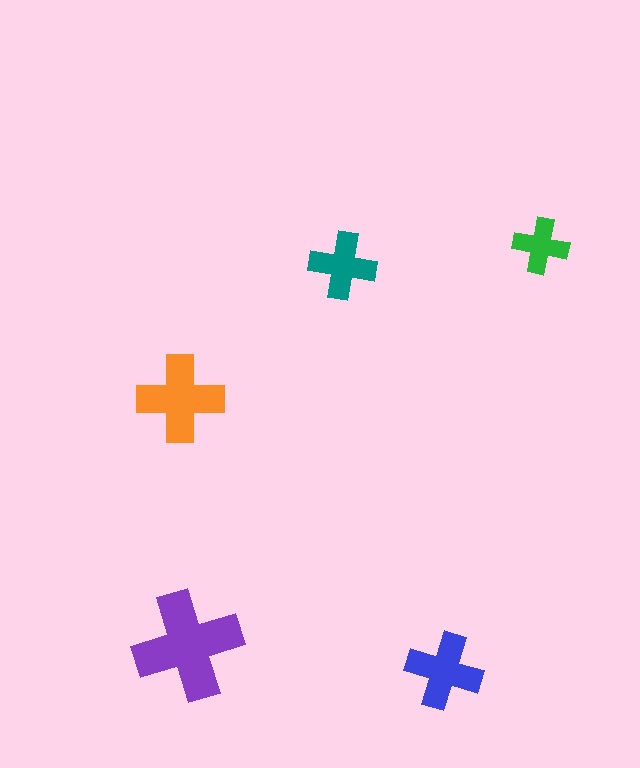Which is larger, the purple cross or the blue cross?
The purple one.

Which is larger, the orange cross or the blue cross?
The orange one.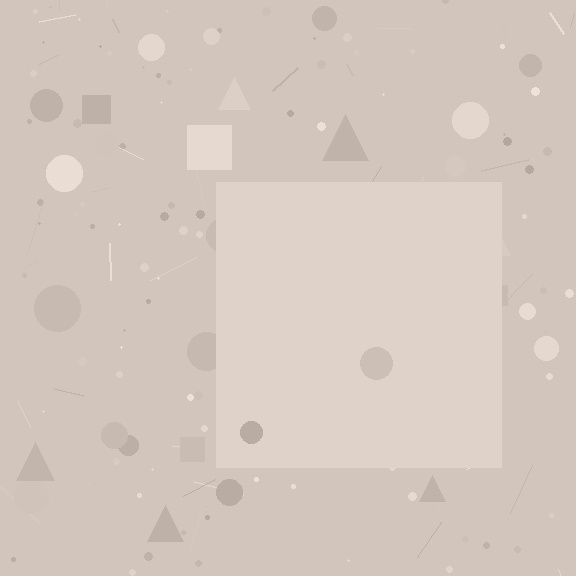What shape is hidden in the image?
A square is hidden in the image.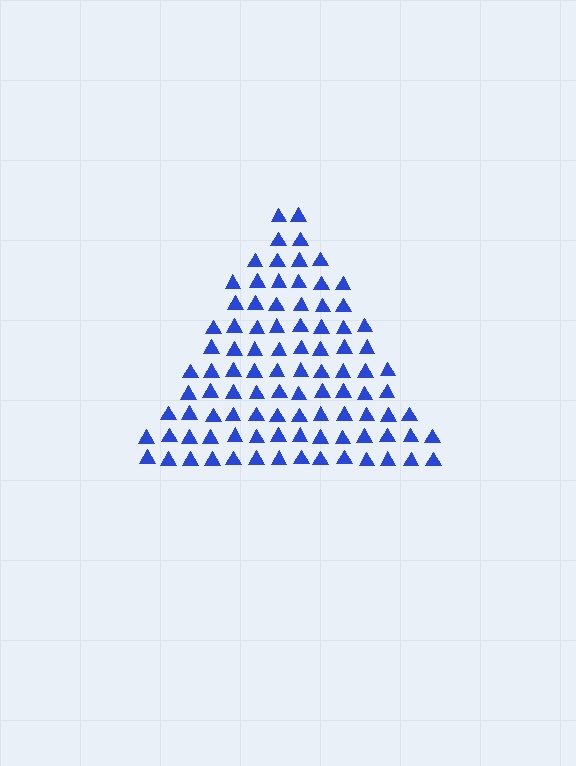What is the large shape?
The large shape is a triangle.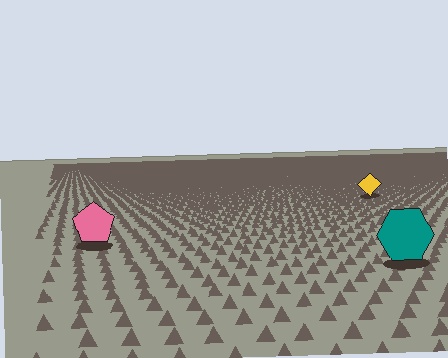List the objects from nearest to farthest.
From nearest to farthest: the teal hexagon, the pink pentagon, the yellow diamond.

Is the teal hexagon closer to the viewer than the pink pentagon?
Yes. The teal hexagon is closer — you can tell from the texture gradient: the ground texture is coarser near it.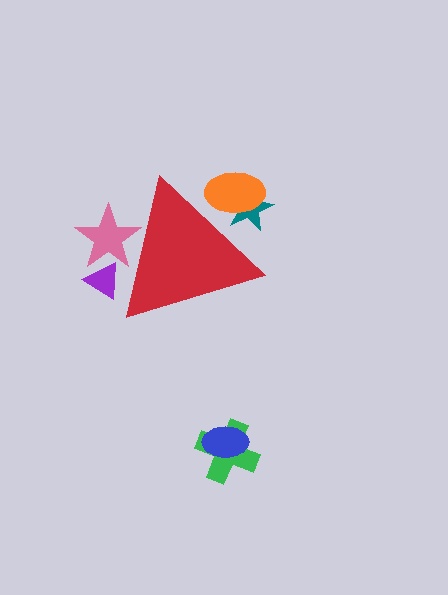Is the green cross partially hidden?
No, the green cross is fully visible.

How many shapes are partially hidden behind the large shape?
4 shapes are partially hidden.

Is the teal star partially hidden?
Yes, the teal star is partially hidden behind the red triangle.